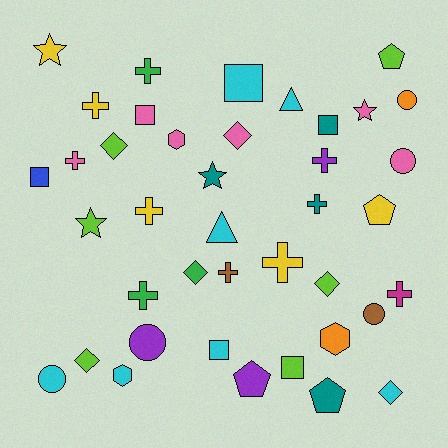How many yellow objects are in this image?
There are 5 yellow objects.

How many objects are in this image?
There are 40 objects.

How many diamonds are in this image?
There are 6 diamonds.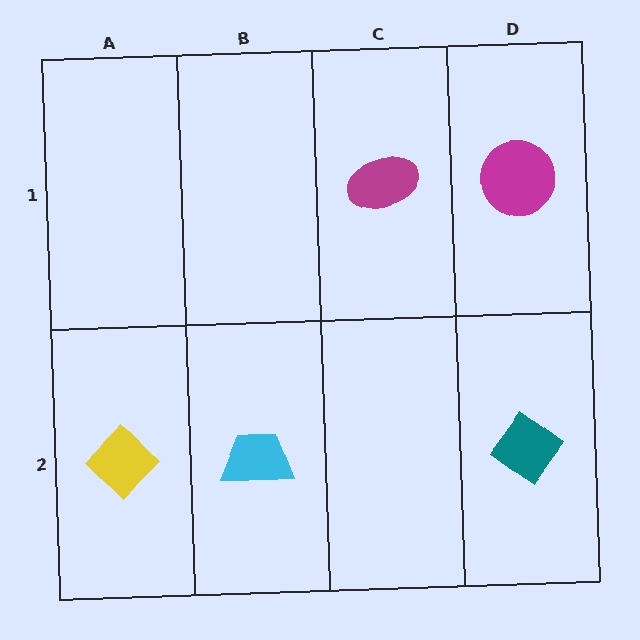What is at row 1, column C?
A magenta ellipse.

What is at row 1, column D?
A magenta circle.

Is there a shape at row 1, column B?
No, that cell is empty.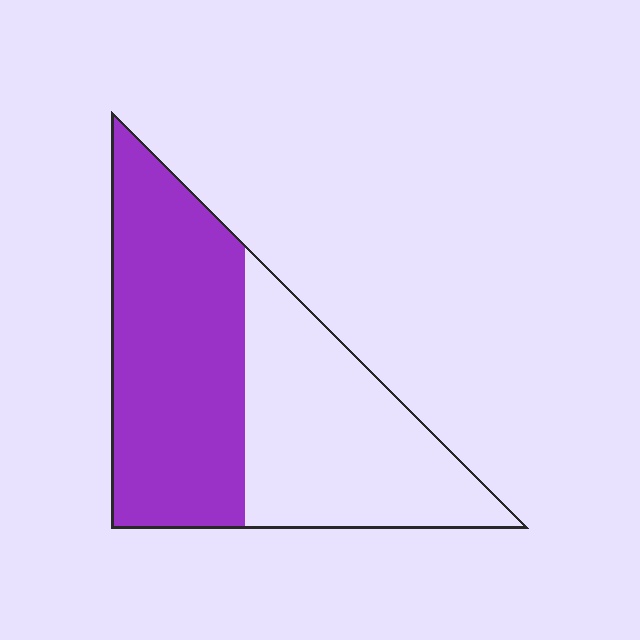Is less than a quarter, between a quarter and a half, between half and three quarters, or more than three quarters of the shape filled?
Between half and three quarters.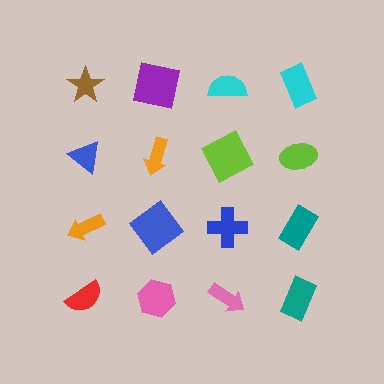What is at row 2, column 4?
A lime ellipse.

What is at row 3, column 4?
A teal rectangle.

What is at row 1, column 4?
A cyan rectangle.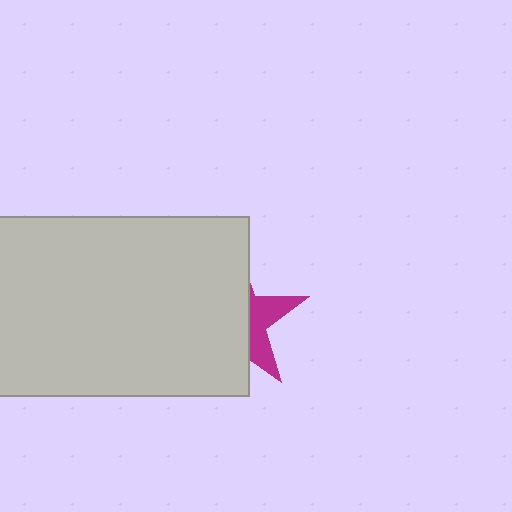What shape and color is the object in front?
The object in front is a light gray rectangle.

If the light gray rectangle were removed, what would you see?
You would see the complete magenta star.